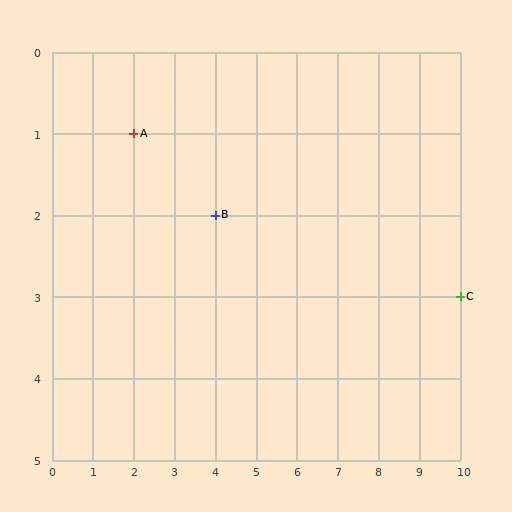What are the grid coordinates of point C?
Point C is at grid coordinates (10, 3).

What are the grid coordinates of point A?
Point A is at grid coordinates (2, 1).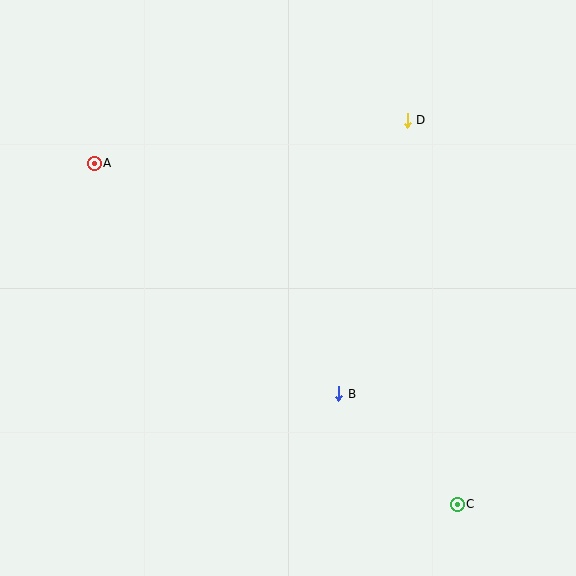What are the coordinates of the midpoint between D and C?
The midpoint between D and C is at (432, 312).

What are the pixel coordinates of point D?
Point D is at (407, 120).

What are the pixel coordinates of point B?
Point B is at (339, 394).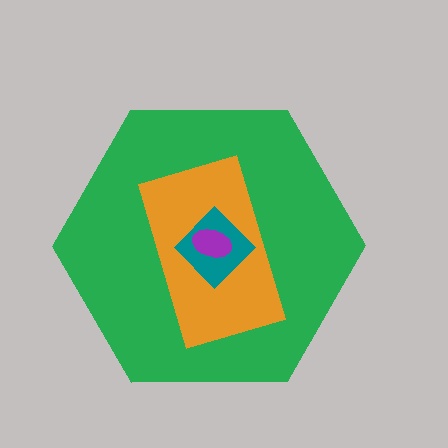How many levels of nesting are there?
4.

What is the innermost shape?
The purple ellipse.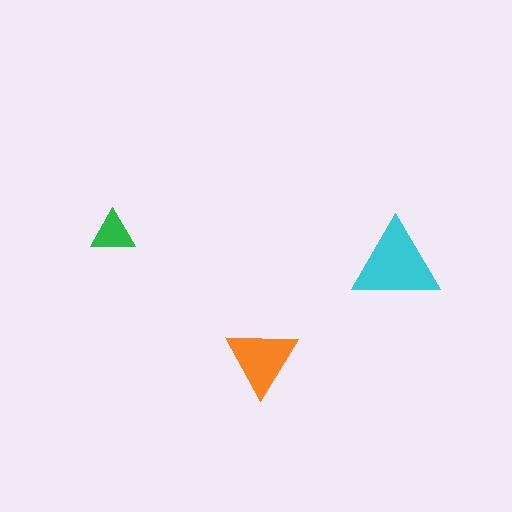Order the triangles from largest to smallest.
the cyan one, the orange one, the green one.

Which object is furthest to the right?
The cyan triangle is rightmost.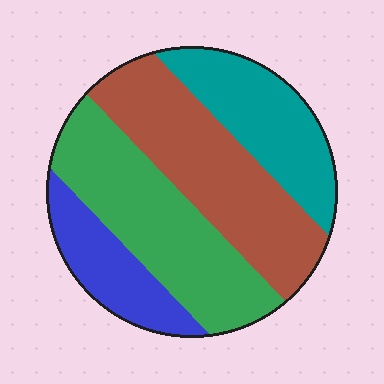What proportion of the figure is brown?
Brown covers 32% of the figure.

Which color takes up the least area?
Blue, at roughly 15%.